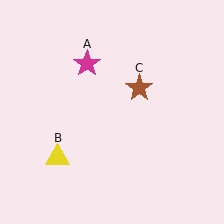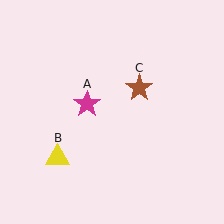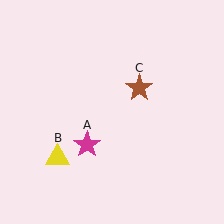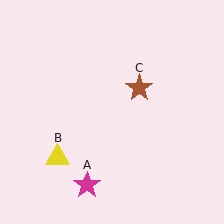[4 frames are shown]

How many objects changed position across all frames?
1 object changed position: magenta star (object A).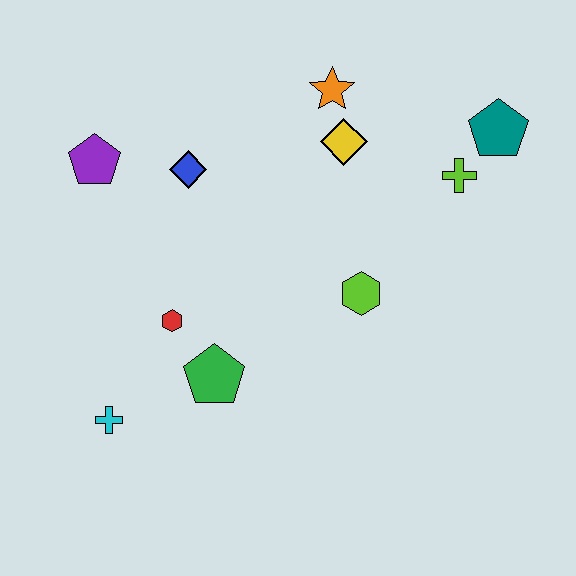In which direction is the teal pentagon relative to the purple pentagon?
The teal pentagon is to the right of the purple pentagon.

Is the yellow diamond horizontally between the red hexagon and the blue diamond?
No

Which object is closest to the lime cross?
The teal pentagon is closest to the lime cross.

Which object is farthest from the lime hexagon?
The purple pentagon is farthest from the lime hexagon.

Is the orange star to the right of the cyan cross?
Yes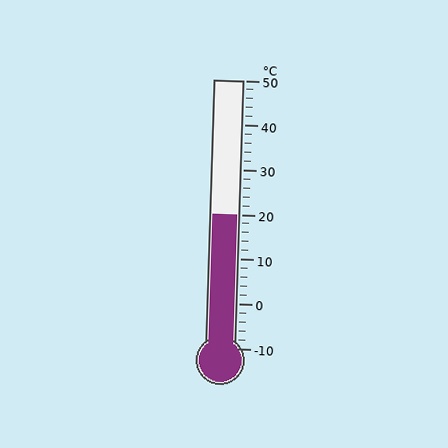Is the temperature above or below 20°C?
The temperature is at 20°C.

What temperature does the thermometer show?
The thermometer shows approximately 20°C.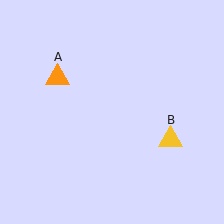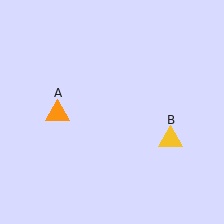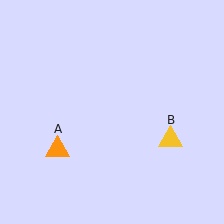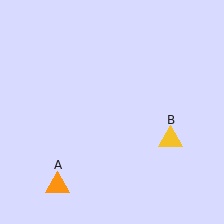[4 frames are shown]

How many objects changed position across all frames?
1 object changed position: orange triangle (object A).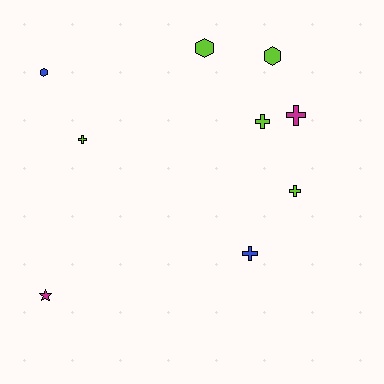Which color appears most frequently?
Lime, with 5 objects.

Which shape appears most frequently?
Cross, with 5 objects.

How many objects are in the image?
There are 9 objects.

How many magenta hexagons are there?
There are no magenta hexagons.